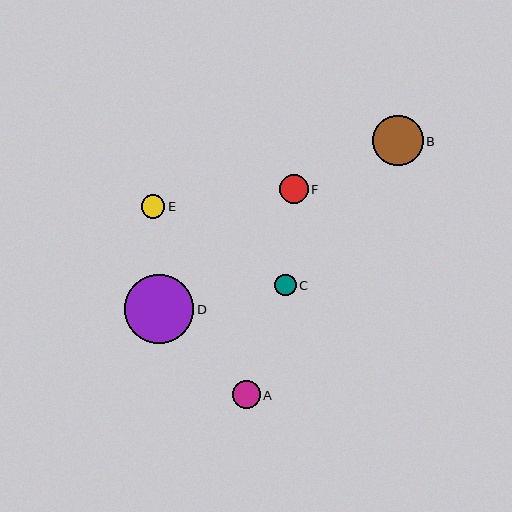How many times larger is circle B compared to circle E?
Circle B is approximately 2.1 times the size of circle E.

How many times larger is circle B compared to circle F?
Circle B is approximately 1.7 times the size of circle F.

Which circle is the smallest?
Circle C is the smallest with a size of approximately 22 pixels.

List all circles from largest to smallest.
From largest to smallest: D, B, F, A, E, C.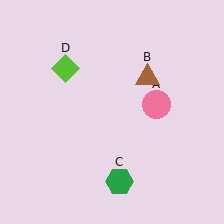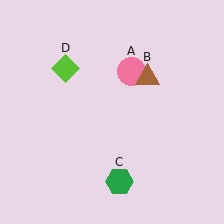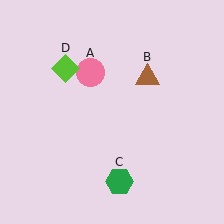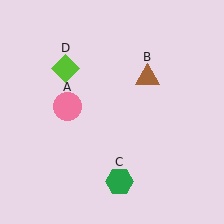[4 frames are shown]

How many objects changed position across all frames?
1 object changed position: pink circle (object A).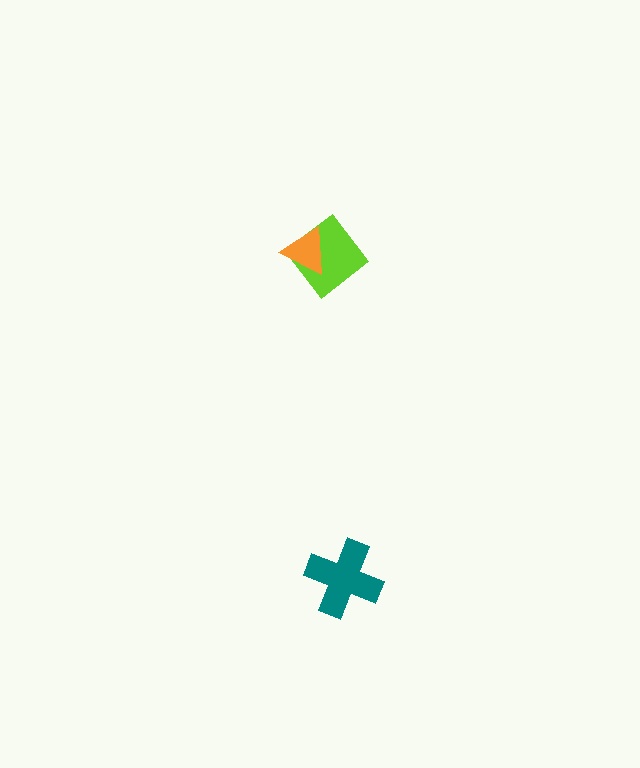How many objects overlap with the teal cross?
0 objects overlap with the teal cross.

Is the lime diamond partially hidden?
Yes, it is partially covered by another shape.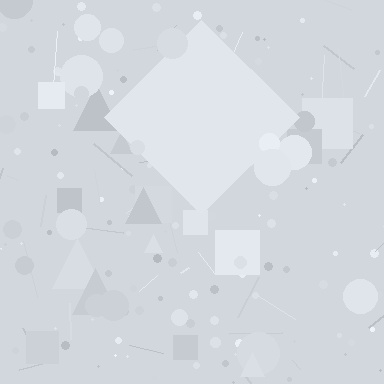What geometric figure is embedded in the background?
A diamond is embedded in the background.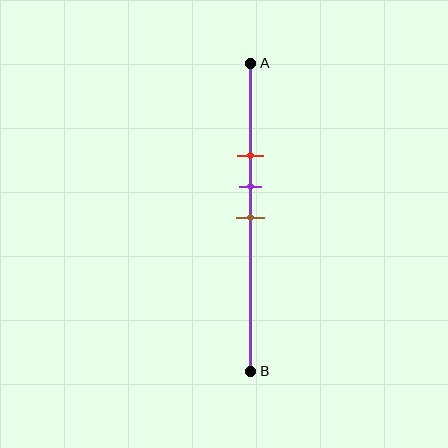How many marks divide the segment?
There are 3 marks dividing the segment.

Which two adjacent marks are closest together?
The purple and brown marks are the closest adjacent pair.